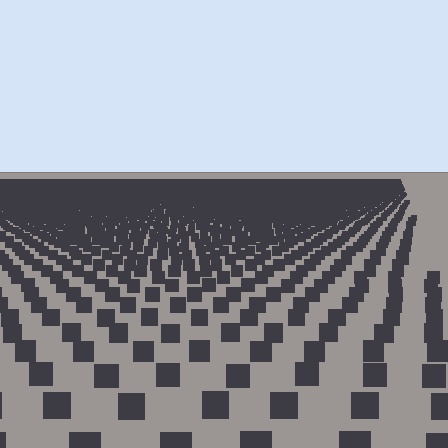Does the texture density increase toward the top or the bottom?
Density increases toward the top.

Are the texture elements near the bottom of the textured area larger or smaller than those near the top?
Larger. Near the bottom, elements are closer to the viewer and appear at a bigger on-screen size.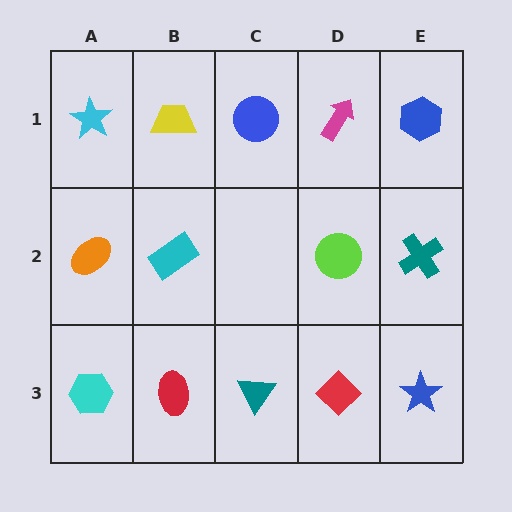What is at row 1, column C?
A blue circle.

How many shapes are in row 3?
5 shapes.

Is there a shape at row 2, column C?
No, that cell is empty.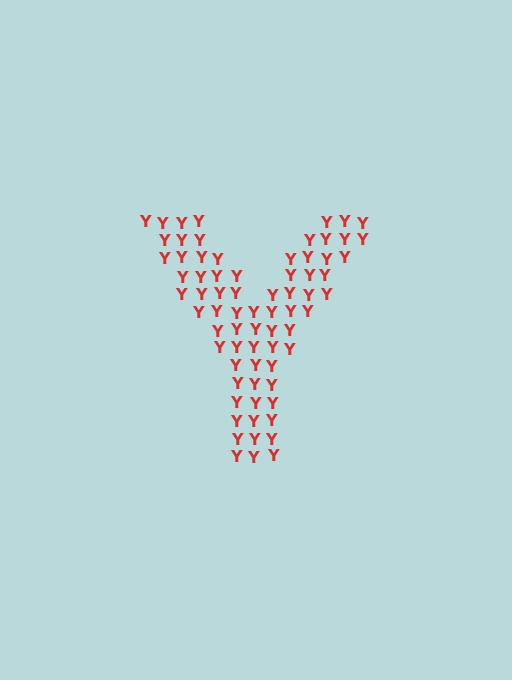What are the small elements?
The small elements are letter Y's.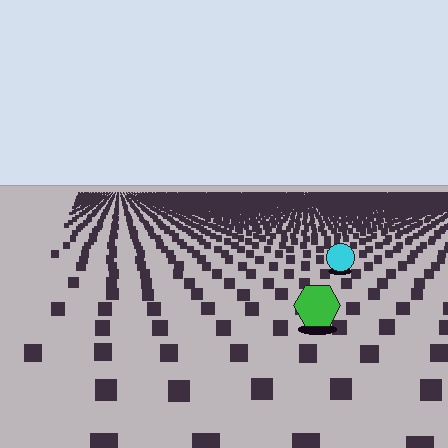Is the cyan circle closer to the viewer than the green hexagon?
No. The green hexagon is closer — you can tell from the texture gradient: the ground texture is coarser near it.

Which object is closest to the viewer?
The green hexagon is closest. The texture marks near it are larger and more spread out.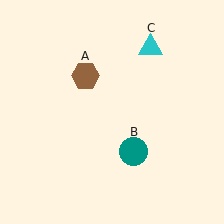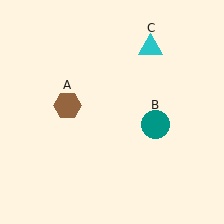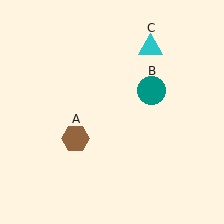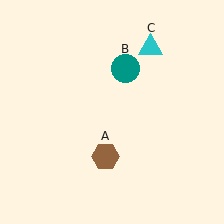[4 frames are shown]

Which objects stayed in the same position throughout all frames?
Cyan triangle (object C) remained stationary.